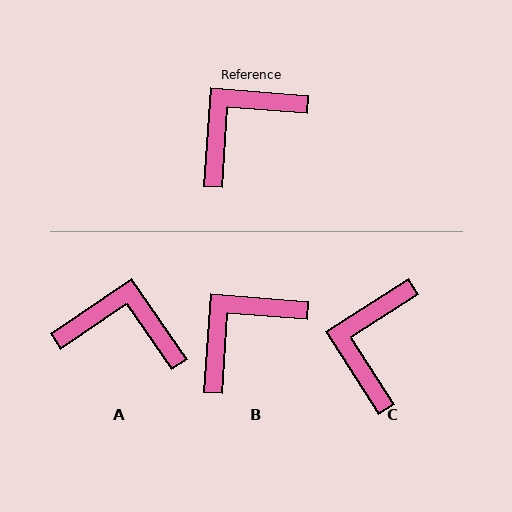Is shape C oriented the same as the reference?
No, it is off by about 37 degrees.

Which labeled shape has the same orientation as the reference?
B.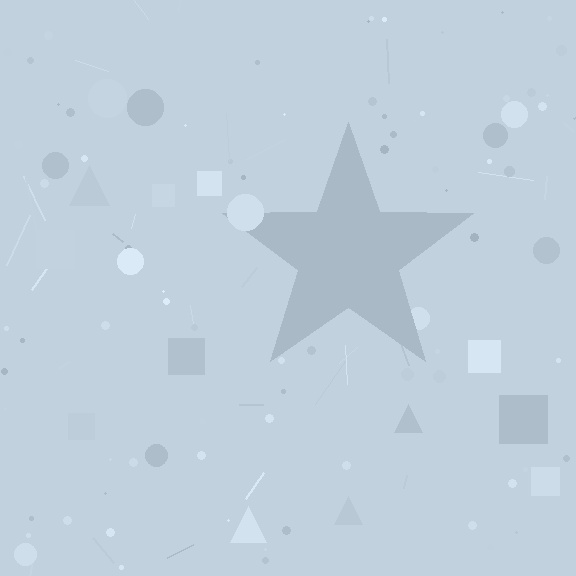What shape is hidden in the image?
A star is hidden in the image.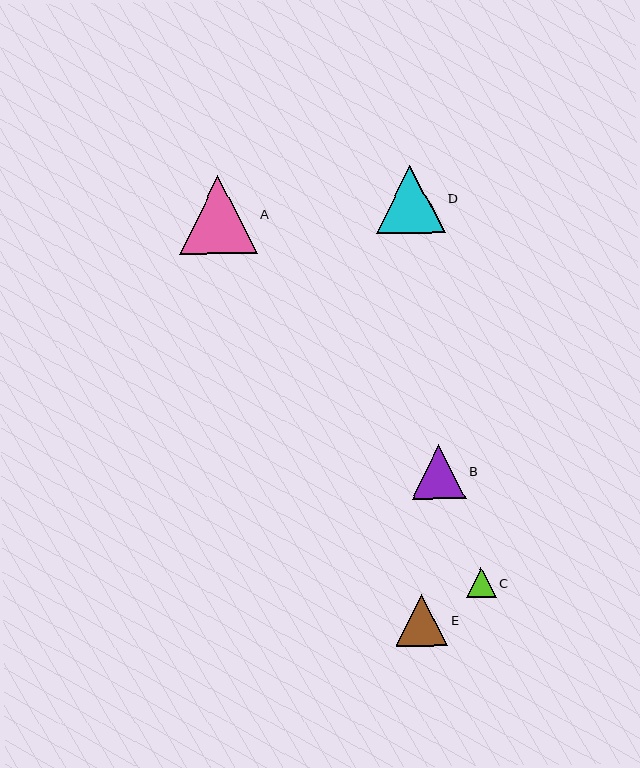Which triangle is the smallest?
Triangle C is the smallest with a size of approximately 30 pixels.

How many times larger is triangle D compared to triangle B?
Triangle D is approximately 1.3 times the size of triangle B.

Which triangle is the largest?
Triangle A is the largest with a size of approximately 78 pixels.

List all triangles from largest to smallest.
From largest to smallest: A, D, B, E, C.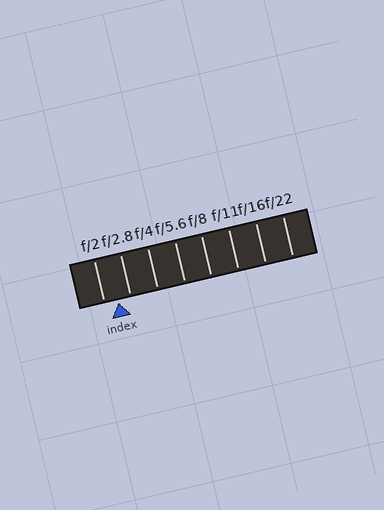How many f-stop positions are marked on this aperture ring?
There are 8 f-stop positions marked.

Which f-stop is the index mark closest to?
The index mark is closest to f/2.8.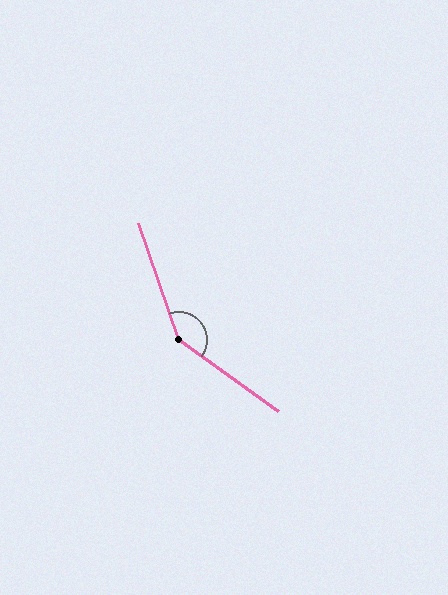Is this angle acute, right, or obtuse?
It is obtuse.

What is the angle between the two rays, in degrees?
Approximately 145 degrees.